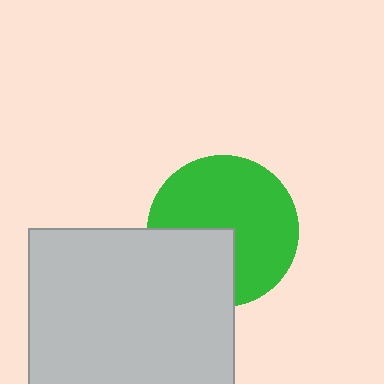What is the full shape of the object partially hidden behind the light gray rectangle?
The partially hidden object is a green circle.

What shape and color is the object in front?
The object in front is a light gray rectangle.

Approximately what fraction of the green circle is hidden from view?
Roughly 32% of the green circle is hidden behind the light gray rectangle.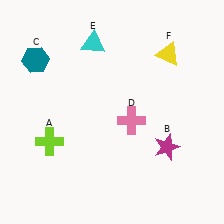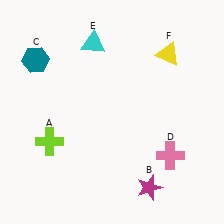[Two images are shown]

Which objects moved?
The objects that moved are: the magenta star (B), the pink cross (D).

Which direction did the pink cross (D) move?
The pink cross (D) moved right.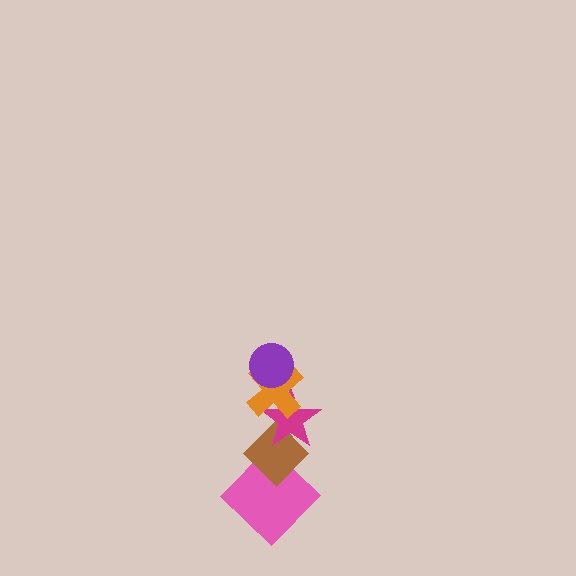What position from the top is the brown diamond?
The brown diamond is 4th from the top.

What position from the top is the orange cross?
The orange cross is 2nd from the top.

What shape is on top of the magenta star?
The orange cross is on top of the magenta star.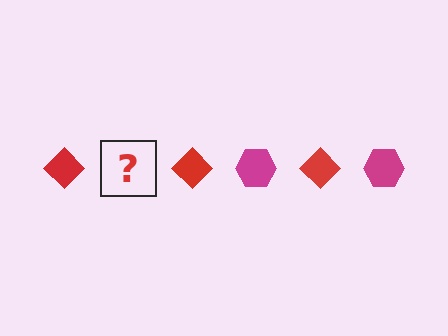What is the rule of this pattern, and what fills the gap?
The rule is that the pattern alternates between red diamond and magenta hexagon. The gap should be filled with a magenta hexagon.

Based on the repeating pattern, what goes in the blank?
The blank should be a magenta hexagon.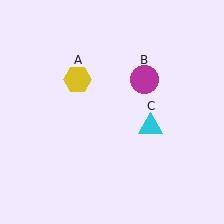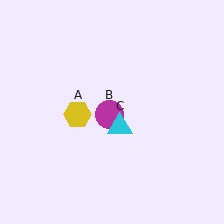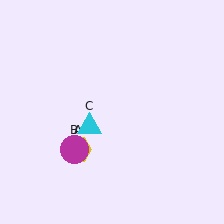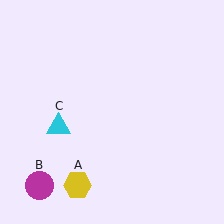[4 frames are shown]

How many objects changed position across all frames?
3 objects changed position: yellow hexagon (object A), magenta circle (object B), cyan triangle (object C).